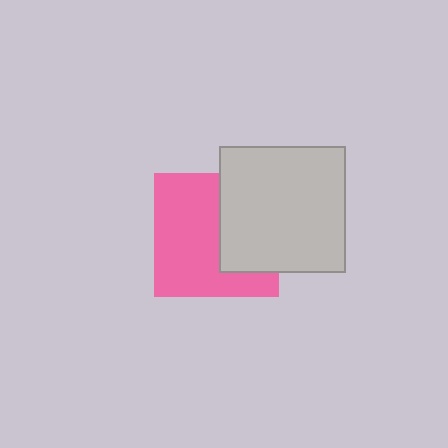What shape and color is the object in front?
The object in front is a light gray square.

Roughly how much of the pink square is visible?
About half of it is visible (roughly 62%).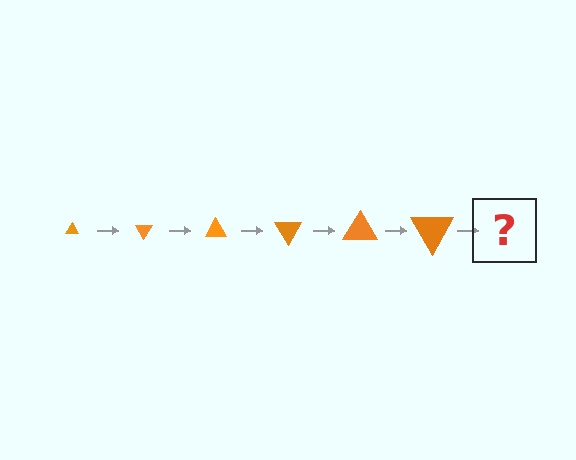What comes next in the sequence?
The next element should be a triangle, larger than the previous one and rotated 360 degrees from the start.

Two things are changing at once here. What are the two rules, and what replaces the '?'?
The two rules are that the triangle grows larger each step and it rotates 60 degrees each step. The '?' should be a triangle, larger than the previous one and rotated 360 degrees from the start.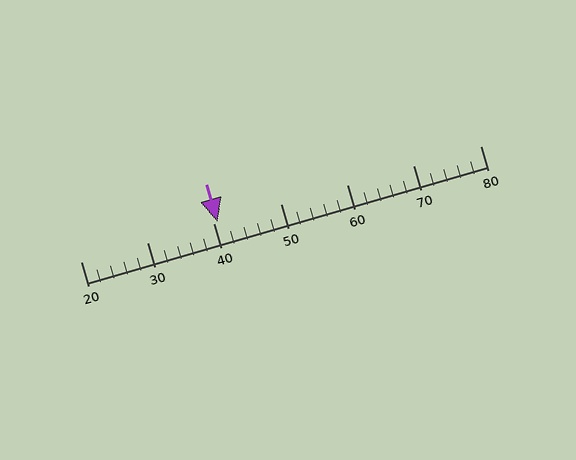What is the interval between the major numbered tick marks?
The major tick marks are spaced 10 units apart.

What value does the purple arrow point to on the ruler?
The purple arrow points to approximately 41.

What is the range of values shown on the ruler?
The ruler shows values from 20 to 80.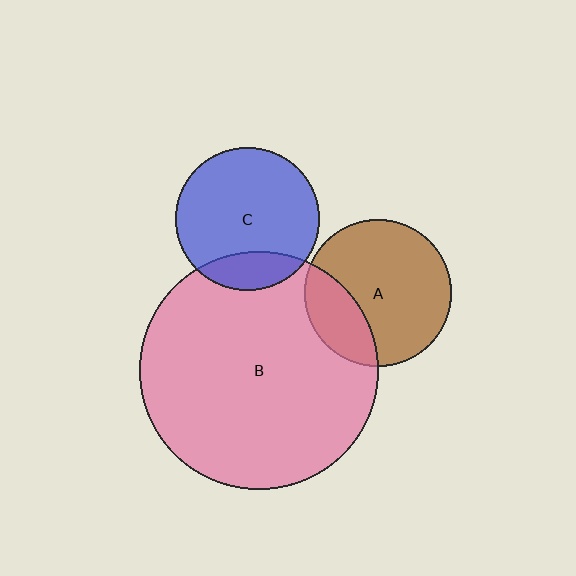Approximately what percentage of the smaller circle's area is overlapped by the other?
Approximately 25%.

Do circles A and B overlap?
Yes.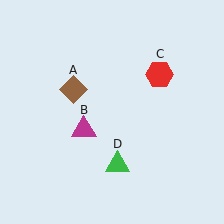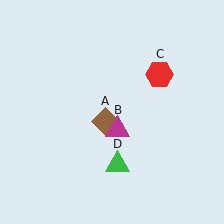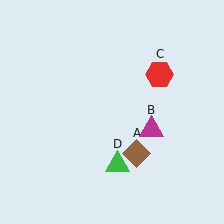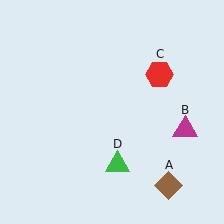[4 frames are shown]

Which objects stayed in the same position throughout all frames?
Red hexagon (object C) and green triangle (object D) remained stationary.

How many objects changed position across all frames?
2 objects changed position: brown diamond (object A), magenta triangle (object B).